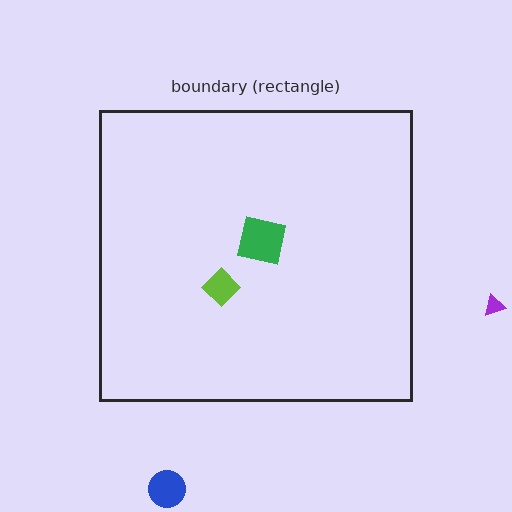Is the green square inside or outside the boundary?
Inside.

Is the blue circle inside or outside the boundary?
Outside.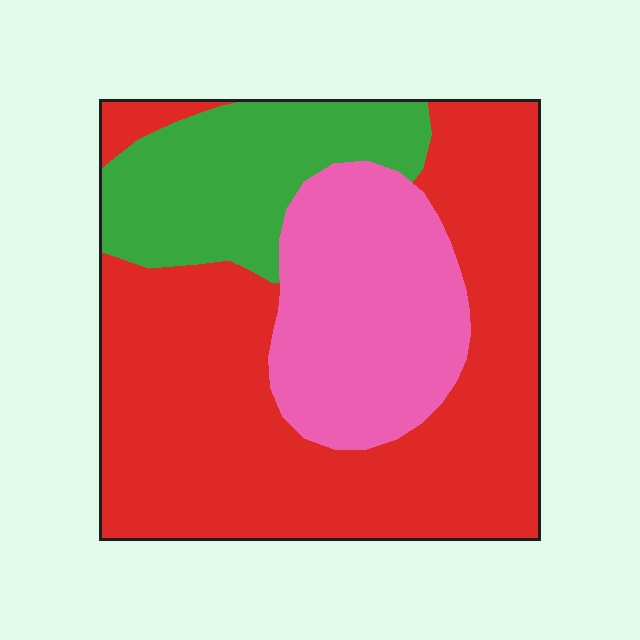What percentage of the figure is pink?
Pink takes up about one quarter (1/4) of the figure.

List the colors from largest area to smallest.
From largest to smallest: red, pink, green.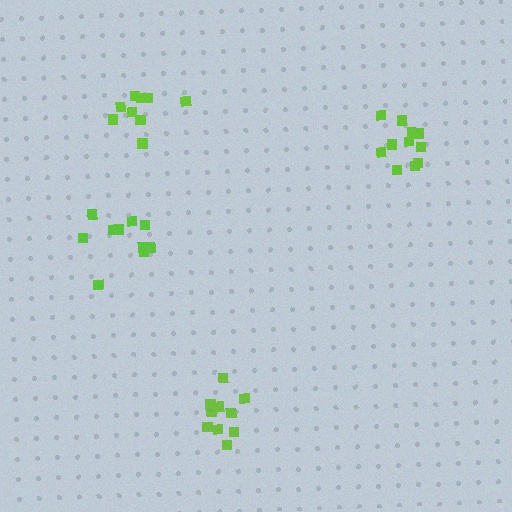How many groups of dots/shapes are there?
There are 4 groups.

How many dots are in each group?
Group 1: 11 dots, Group 2: 11 dots, Group 3: 10 dots, Group 4: 9 dots (41 total).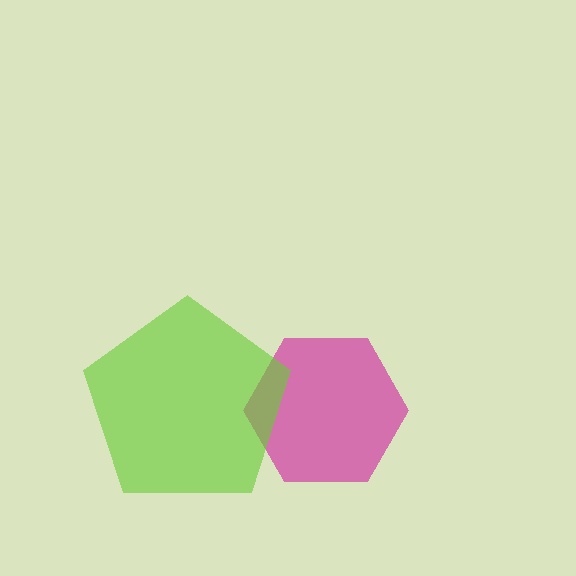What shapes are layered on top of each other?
The layered shapes are: a magenta hexagon, a lime pentagon.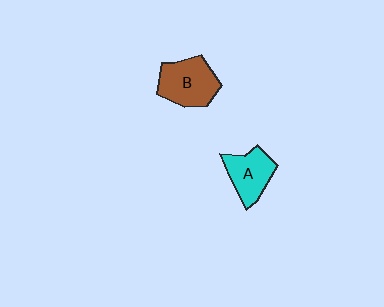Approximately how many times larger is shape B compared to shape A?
Approximately 1.2 times.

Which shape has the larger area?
Shape B (brown).